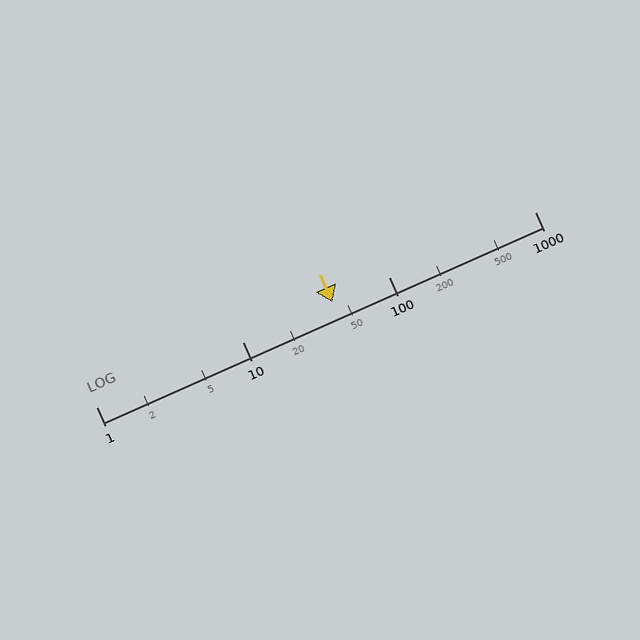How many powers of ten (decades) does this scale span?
The scale spans 3 decades, from 1 to 1000.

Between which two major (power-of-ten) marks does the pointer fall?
The pointer is between 10 and 100.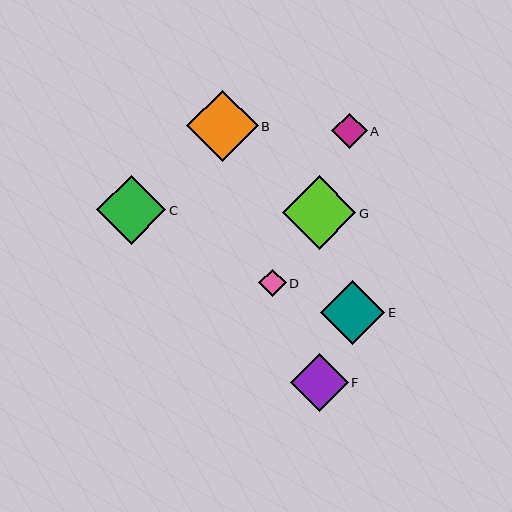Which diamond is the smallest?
Diamond D is the smallest with a size of approximately 28 pixels.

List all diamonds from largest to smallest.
From largest to smallest: G, B, C, E, F, A, D.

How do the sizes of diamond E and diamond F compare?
Diamond E and diamond F are approximately the same size.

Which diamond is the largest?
Diamond G is the largest with a size of approximately 74 pixels.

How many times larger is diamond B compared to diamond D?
Diamond B is approximately 2.6 times the size of diamond D.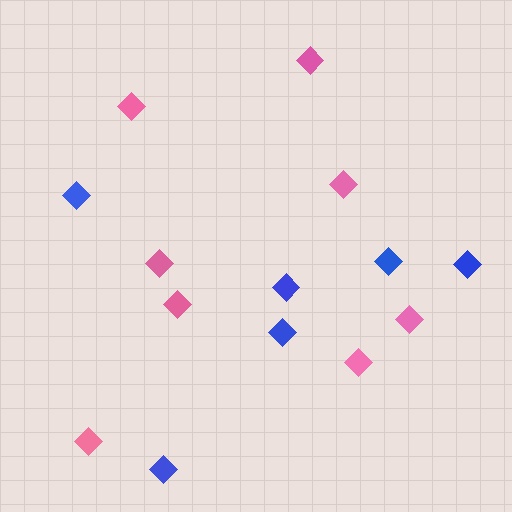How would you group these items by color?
There are 2 groups: one group of pink diamonds (8) and one group of blue diamonds (6).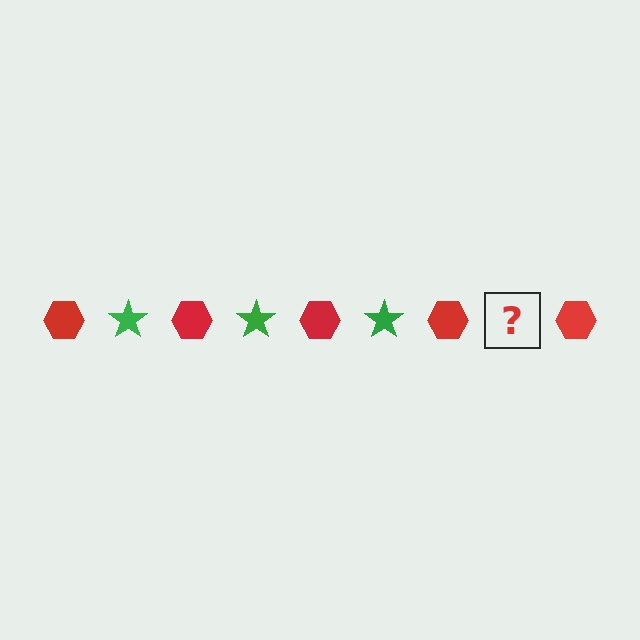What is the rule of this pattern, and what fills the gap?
The rule is that the pattern alternates between red hexagon and green star. The gap should be filled with a green star.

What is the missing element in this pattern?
The missing element is a green star.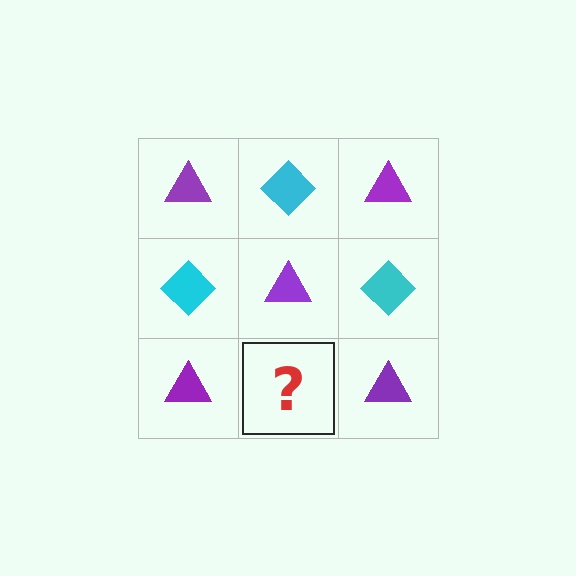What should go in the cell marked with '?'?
The missing cell should contain a cyan diamond.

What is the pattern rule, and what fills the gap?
The rule is that it alternates purple triangle and cyan diamond in a checkerboard pattern. The gap should be filled with a cyan diamond.